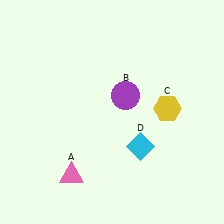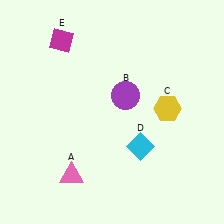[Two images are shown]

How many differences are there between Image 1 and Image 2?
There is 1 difference between the two images.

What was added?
A magenta diamond (E) was added in Image 2.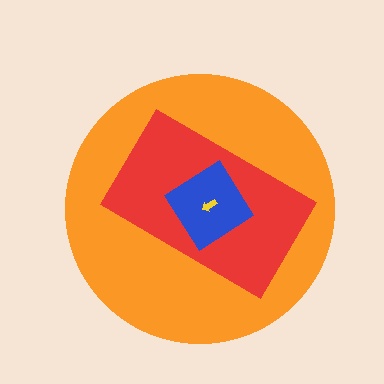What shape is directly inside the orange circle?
The red rectangle.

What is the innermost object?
The yellow arrow.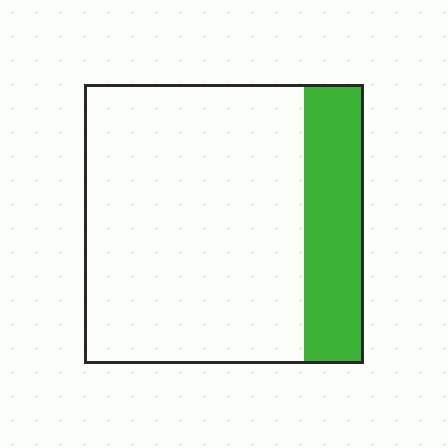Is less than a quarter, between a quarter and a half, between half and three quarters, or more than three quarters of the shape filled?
Less than a quarter.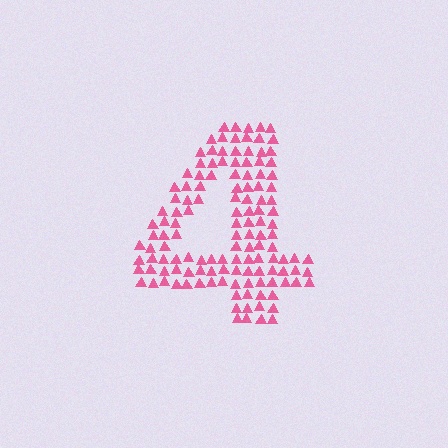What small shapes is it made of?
It is made of small triangles.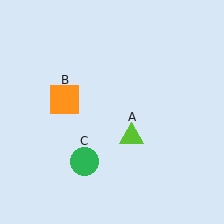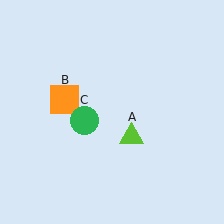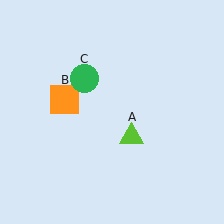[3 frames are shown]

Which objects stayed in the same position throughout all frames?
Lime triangle (object A) and orange square (object B) remained stationary.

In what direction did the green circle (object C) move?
The green circle (object C) moved up.